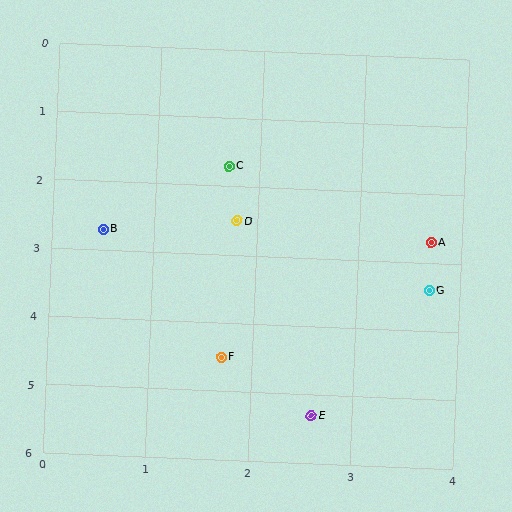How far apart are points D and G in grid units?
Points D and G are about 2.1 grid units apart.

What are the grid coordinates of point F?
Point F is at approximately (1.7, 4.5).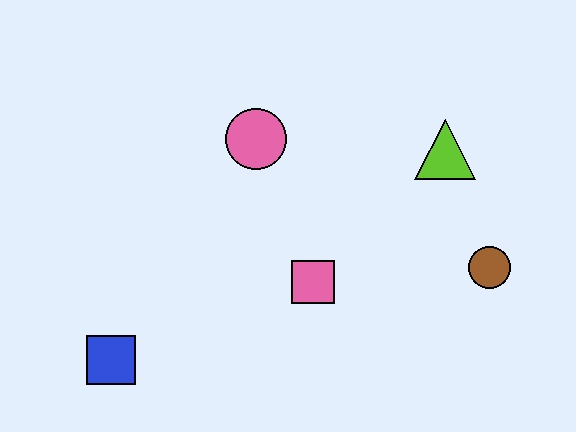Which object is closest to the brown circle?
The lime triangle is closest to the brown circle.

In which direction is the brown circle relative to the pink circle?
The brown circle is to the right of the pink circle.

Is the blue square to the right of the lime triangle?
No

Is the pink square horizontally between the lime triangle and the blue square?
Yes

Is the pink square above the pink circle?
No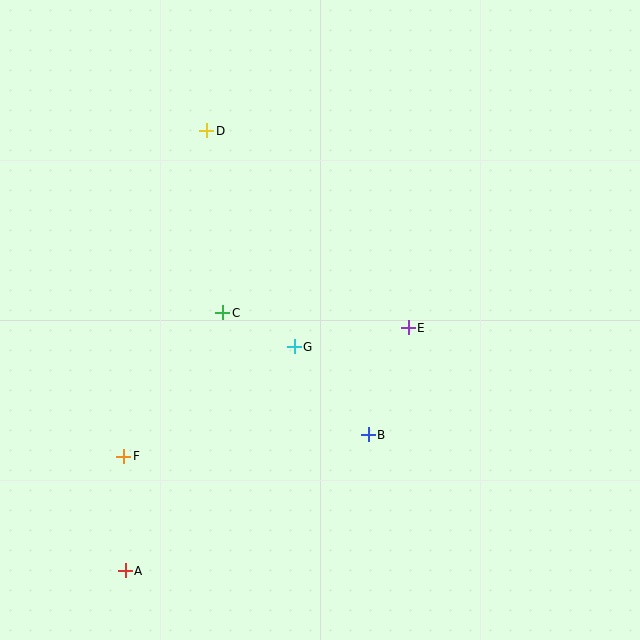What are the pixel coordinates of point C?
Point C is at (223, 313).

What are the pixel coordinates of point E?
Point E is at (408, 328).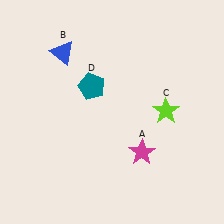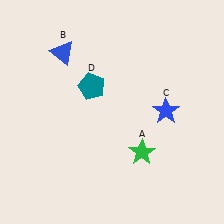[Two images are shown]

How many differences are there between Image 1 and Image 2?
There are 2 differences between the two images.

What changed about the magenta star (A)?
In Image 1, A is magenta. In Image 2, it changed to green.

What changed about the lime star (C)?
In Image 1, C is lime. In Image 2, it changed to blue.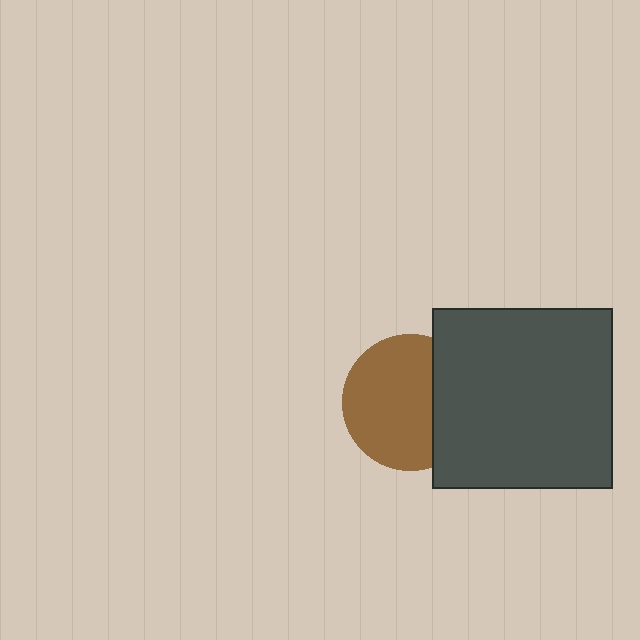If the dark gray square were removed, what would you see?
You would see the complete brown circle.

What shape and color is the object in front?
The object in front is a dark gray square.